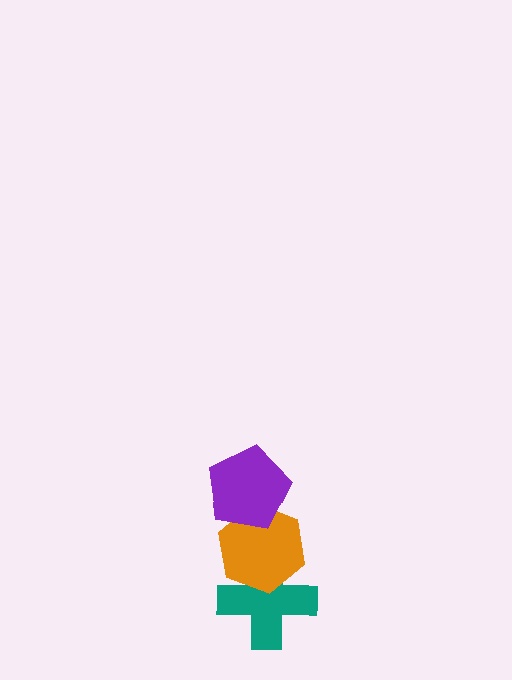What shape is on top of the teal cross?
The orange hexagon is on top of the teal cross.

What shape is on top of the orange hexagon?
The purple pentagon is on top of the orange hexagon.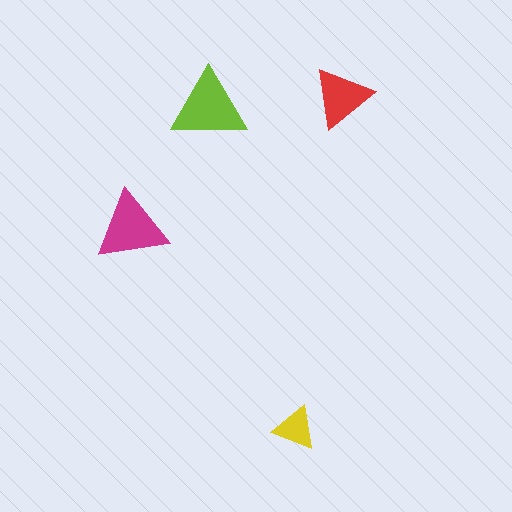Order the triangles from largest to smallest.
the lime one, the magenta one, the red one, the yellow one.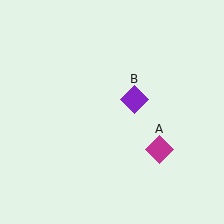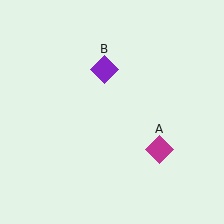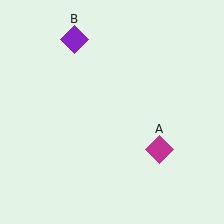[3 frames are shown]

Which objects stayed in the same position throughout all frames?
Magenta diamond (object A) remained stationary.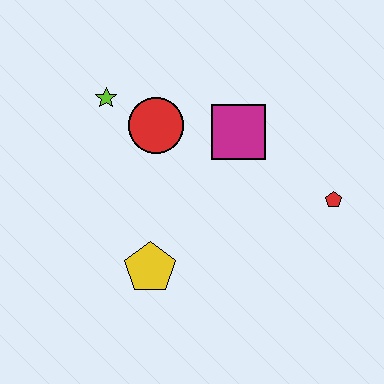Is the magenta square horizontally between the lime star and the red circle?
No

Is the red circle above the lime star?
No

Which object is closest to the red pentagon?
The magenta square is closest to the red pentagon.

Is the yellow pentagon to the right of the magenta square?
No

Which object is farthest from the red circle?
The red pentagon is farthest from the red circle.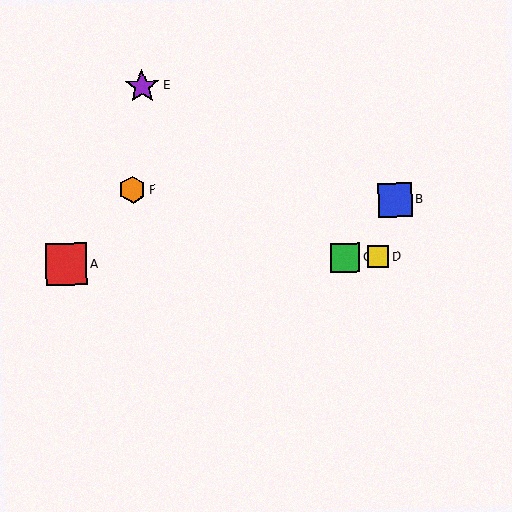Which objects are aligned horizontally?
Objects A, C, D are aligned horizontally.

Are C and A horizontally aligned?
Yes, both are at y≈258.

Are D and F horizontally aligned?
No, D is at y≈257 and F is at y≈190.